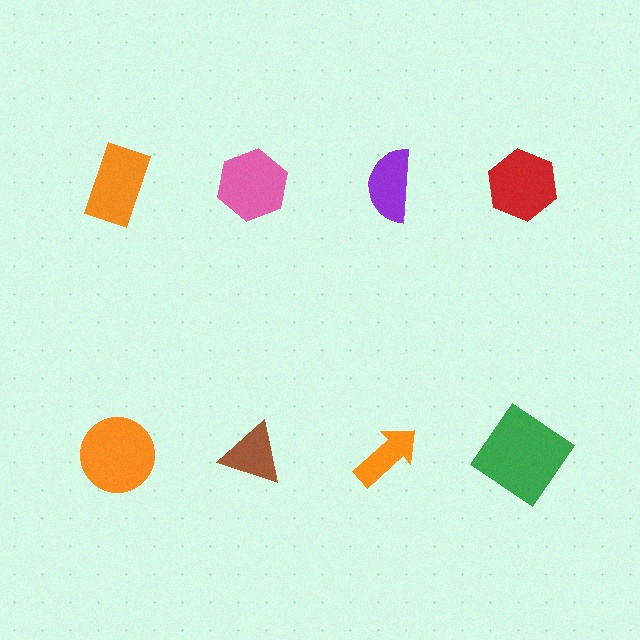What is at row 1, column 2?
A pink hexagon.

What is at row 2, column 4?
A green diamond.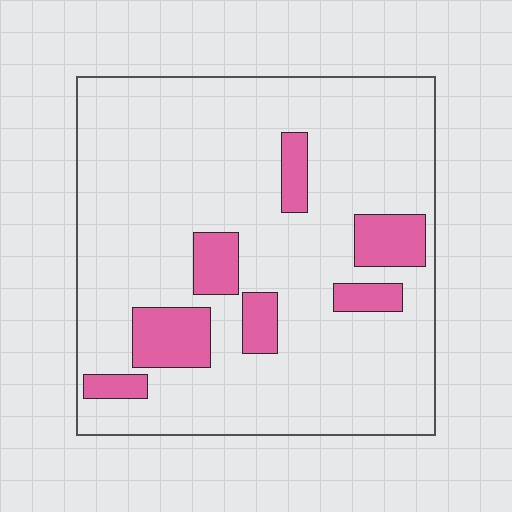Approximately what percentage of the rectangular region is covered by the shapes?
Approximately 15%.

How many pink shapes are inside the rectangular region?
7.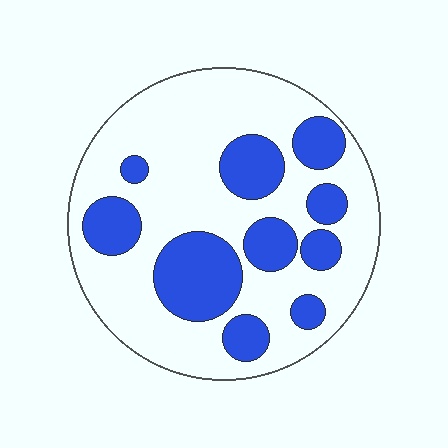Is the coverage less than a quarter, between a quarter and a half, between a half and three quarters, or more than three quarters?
Between a quarter and a half.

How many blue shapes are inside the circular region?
10.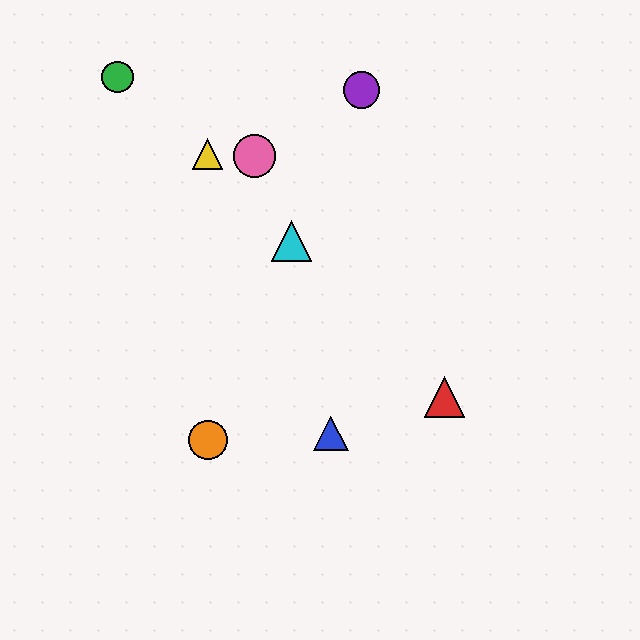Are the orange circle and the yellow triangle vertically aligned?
Yes, both are at x≈208.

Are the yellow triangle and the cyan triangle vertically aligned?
No, the yellow triangle is at x≈208 and the cyan triangle is at x≈292.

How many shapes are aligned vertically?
2 shapes (the yellow triangle, the orange circle) are aligned vertically.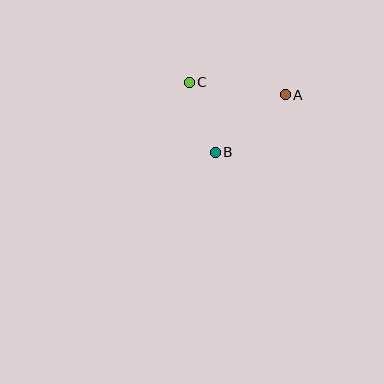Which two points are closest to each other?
Points B and C are closest to each other.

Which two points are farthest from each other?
Points A and C are farthest from each other.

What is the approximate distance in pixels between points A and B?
The distance between A and B is approximately 91 pixels.